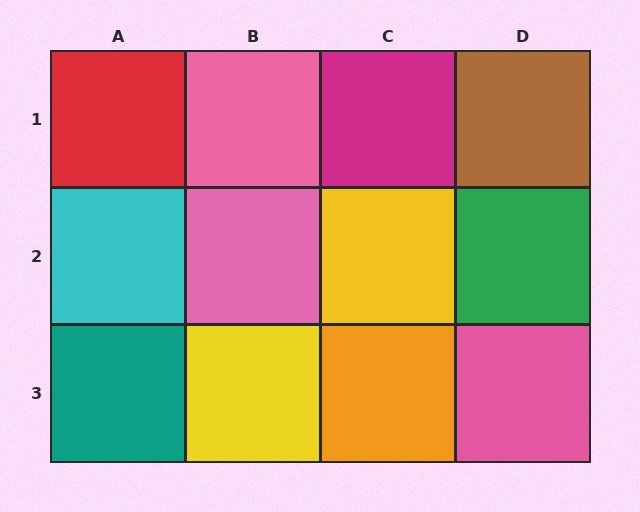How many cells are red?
1 cell is red.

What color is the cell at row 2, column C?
Yellow.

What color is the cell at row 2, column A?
Cyan.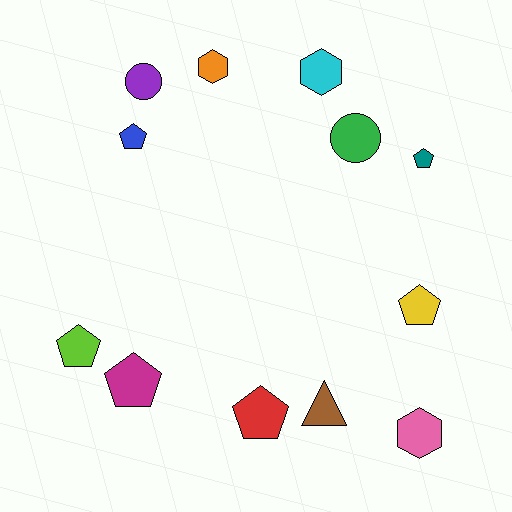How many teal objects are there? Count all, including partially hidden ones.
There is 1 teal object.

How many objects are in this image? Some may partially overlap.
There are 12 objects.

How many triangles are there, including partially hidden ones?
There is 1 triangle.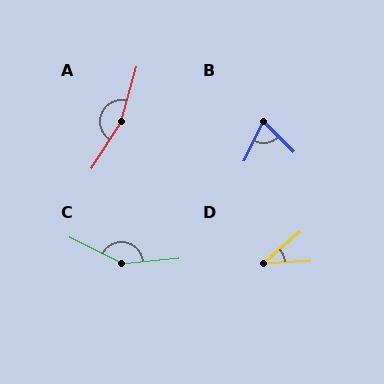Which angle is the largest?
A, at approximately 163 degrees.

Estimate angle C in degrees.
Approximately 149 degrees.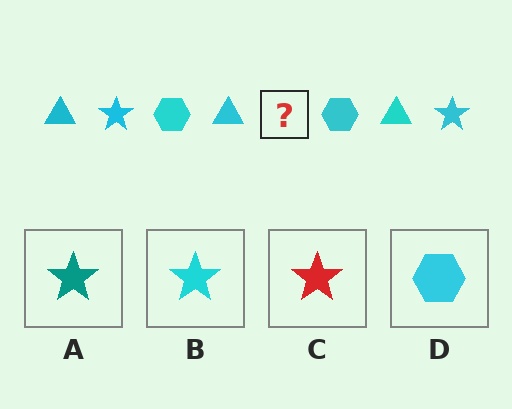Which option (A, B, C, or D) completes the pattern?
B.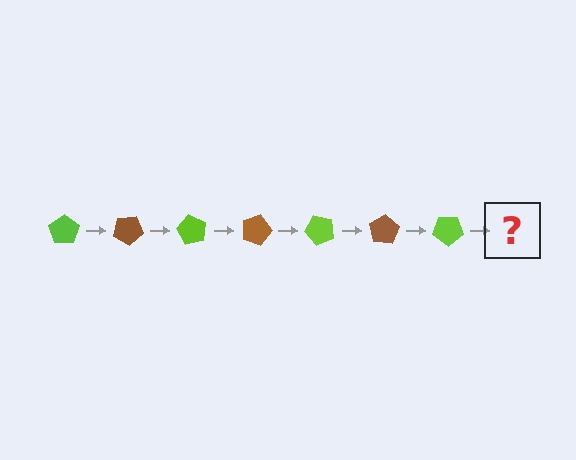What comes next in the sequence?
The next element should be a brown pentagon, rotated 210 degrees from the start.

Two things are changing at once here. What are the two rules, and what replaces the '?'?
The two rules are that it rotates 30 degrees each step and the color cycles through lime and brown. The '?' should be a brown pentagon, rotated 210 degrees from the start.